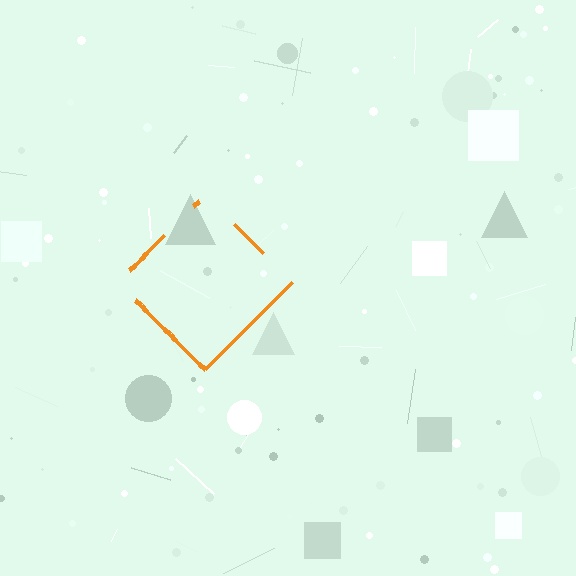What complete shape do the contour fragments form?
The contour fragments form a diamond.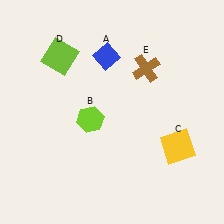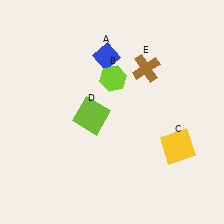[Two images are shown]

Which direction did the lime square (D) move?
The lime square (D) moved down.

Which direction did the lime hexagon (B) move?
The lime hexagon (B) moved up.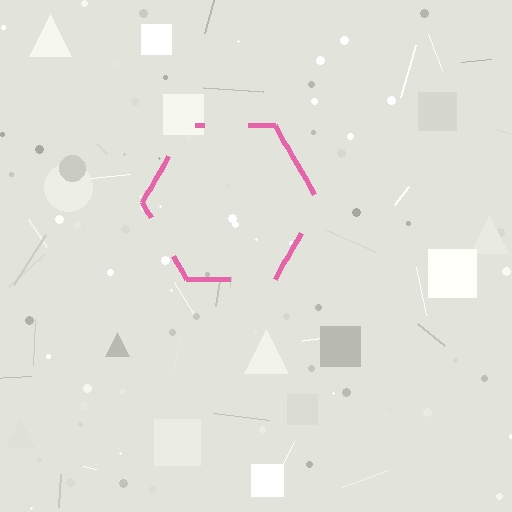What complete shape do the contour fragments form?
The contour fragments form a hexagon.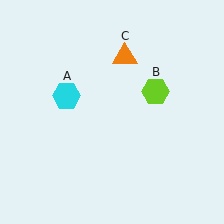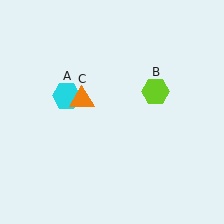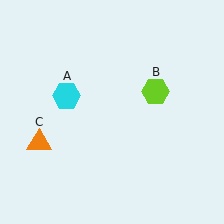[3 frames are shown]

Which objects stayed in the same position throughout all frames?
Cyan hexagon (object A) and lime hexagon (object B) remained stationary.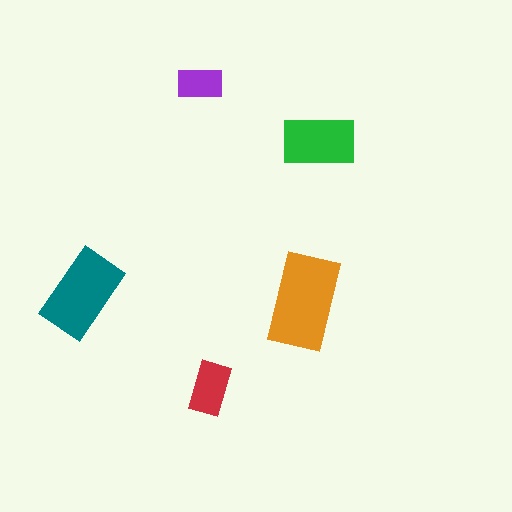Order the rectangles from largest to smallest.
the orange one, the teal one, the green one, the red one, the purple one.